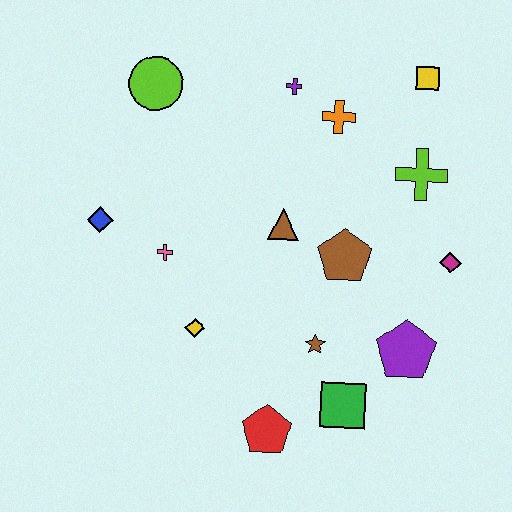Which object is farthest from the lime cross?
The blue diamond is farthest from the lime cross.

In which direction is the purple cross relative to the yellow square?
The purple cross is to the left of the yellow square.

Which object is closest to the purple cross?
The orange cross is closest to the purple cross.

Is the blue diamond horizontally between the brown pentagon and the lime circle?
No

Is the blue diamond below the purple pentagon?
No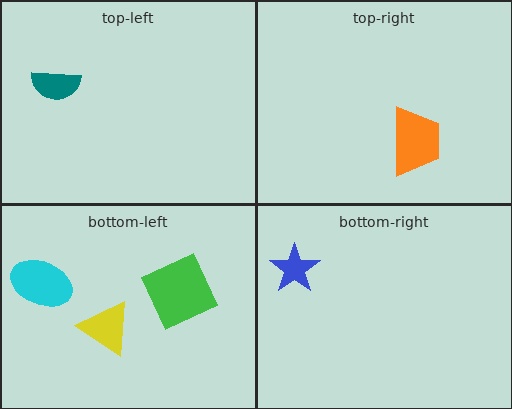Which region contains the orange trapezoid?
The top-right region.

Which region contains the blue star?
The bottom-right region.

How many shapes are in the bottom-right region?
1.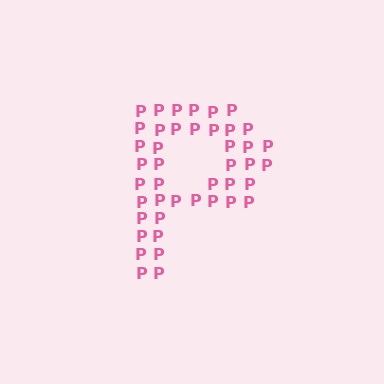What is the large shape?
The large shape is the letter P.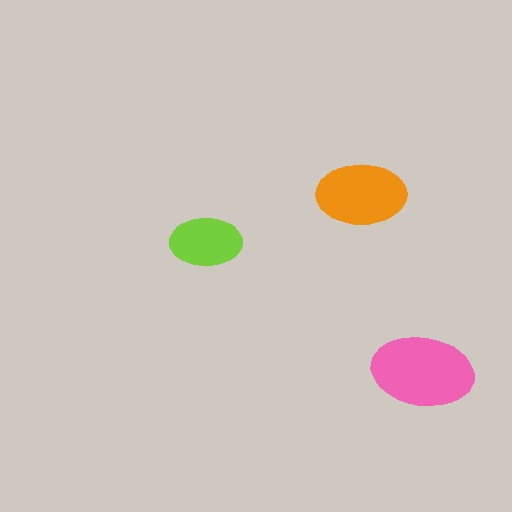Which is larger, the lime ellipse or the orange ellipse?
The orange one.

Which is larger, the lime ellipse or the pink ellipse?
The pink one.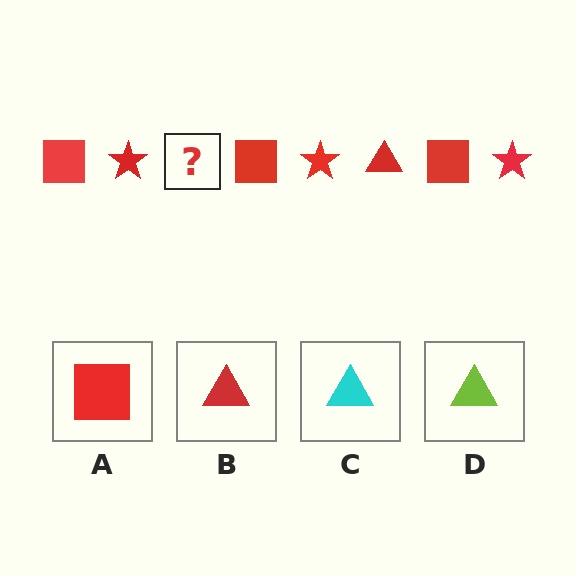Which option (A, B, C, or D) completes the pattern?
B.